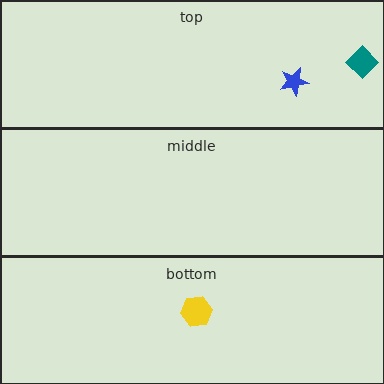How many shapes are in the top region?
2.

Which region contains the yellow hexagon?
The bottom region.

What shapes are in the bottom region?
The yellow hexagon.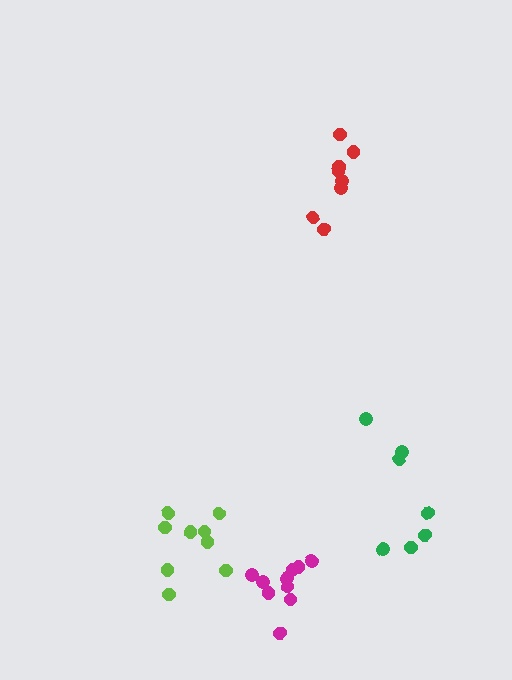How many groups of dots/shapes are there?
There are 4 groups.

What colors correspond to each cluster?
The clusters are colored: lime, green, magenta, red.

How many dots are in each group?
Group 1: 9 dots, Group 2: 7 dots, Group 3: 10 dots, Group 4: 8 dots (34 total).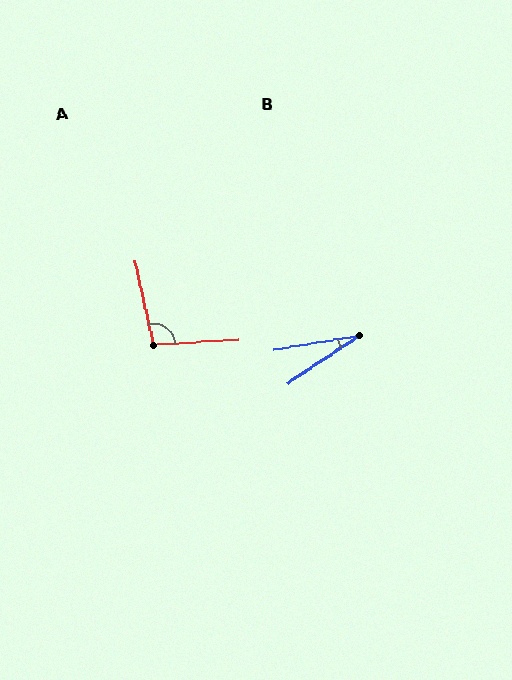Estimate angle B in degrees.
Approximately 24 degrees.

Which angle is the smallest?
B, at approximately 24 degrees.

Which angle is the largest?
A, at approximately 99 degrees.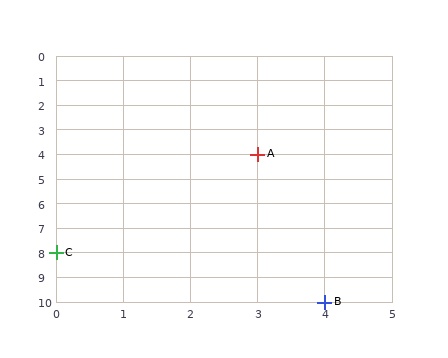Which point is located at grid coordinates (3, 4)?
Point A is at (3, 4).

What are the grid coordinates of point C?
Point C is at grid coordinates (0, 8).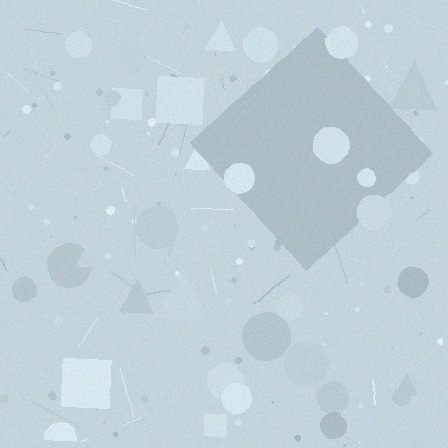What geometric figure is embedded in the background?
A diamond is embedded in the background.